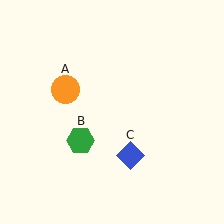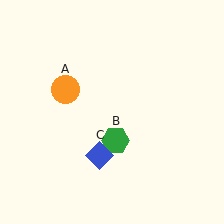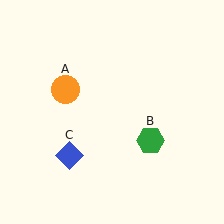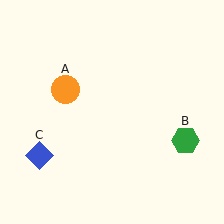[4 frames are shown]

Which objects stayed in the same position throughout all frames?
Orange circle (object A) remained stationary.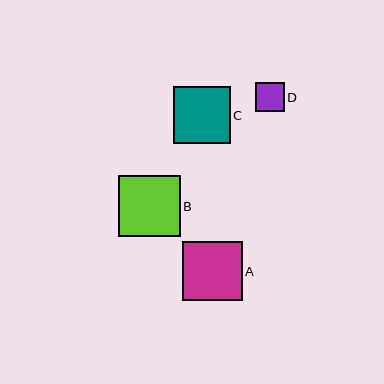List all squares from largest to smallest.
From largest to smallest: B, A, C, D.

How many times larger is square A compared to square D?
Square A is approximately 2.1 times the size of square D.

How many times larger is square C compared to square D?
Square C is approximately 2.0 times the size of square D.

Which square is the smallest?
Square D is the smallest with a size of approximately 28 pixels.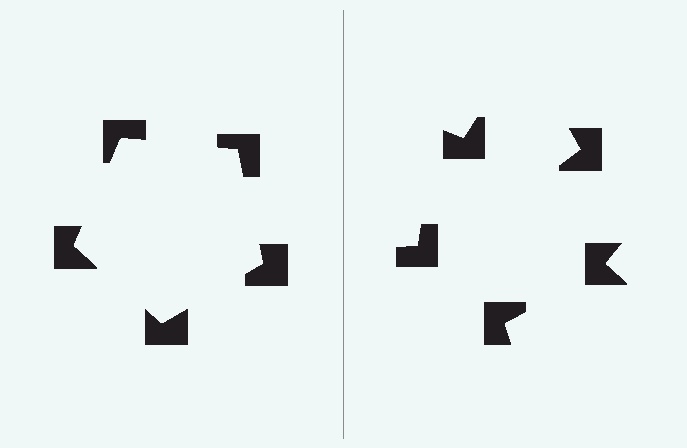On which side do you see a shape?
An illusory pentagon appears on the left side. On the right side the wedge cuts are rotated, so no coherent shape forms.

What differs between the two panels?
The notched squares are positioned identically on both sides; only the wedge orientations differ. On the left they align to a pentagon; on the right they are misaligned.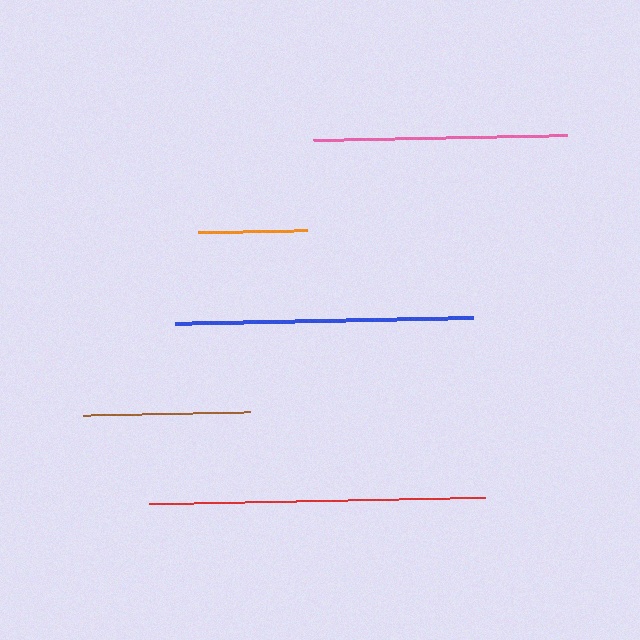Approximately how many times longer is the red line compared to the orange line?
The red line is approximately 3.1 times the length of the orange line.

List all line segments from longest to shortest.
From longest to shortest: red, blue, pink, brown, orange.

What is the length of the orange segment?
The orange segment is approximately 109 pixels long.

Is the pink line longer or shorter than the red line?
The red line is longer than the pink line.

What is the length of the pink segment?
The pink segment is approximately 254 pixels long.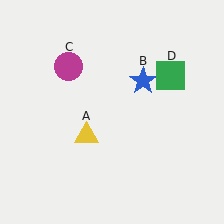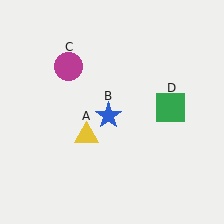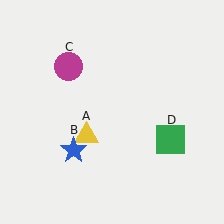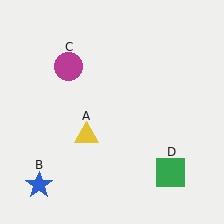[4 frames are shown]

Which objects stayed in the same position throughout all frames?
Yellow triangle (object A) and magenta circle (object C) remained stationary.